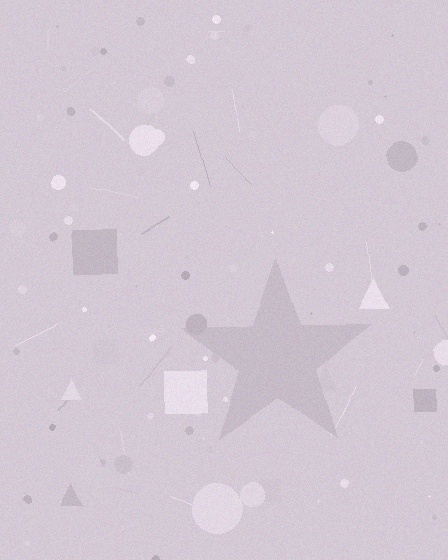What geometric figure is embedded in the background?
A star is embedded in the background.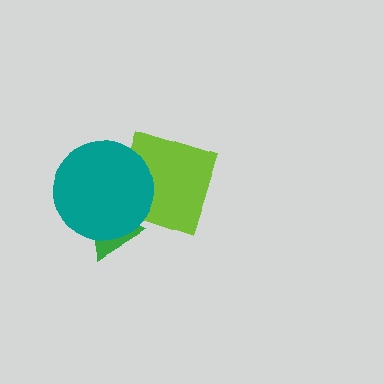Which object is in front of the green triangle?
The teal circle is in front of the green triangle.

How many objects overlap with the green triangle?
1 object overlaps with the green triangle.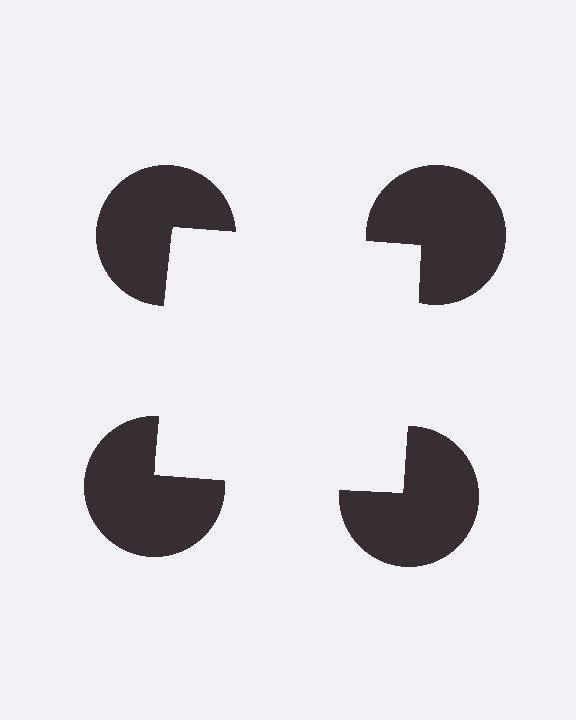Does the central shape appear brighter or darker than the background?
It typically appears slightly brighter than the background, even though no actual brightness change is drawn.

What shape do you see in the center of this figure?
An illusory square — its edges are inferred from the aligned wedge cuts in the pac-man discs, not physically drawn.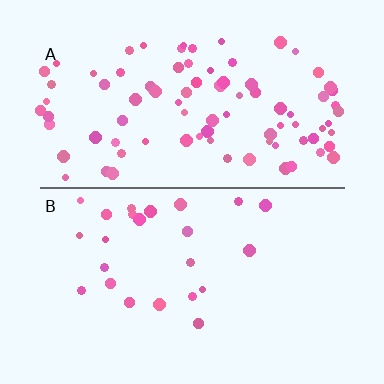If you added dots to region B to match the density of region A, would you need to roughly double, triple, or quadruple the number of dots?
Approximately quadruple.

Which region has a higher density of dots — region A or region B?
A (the top).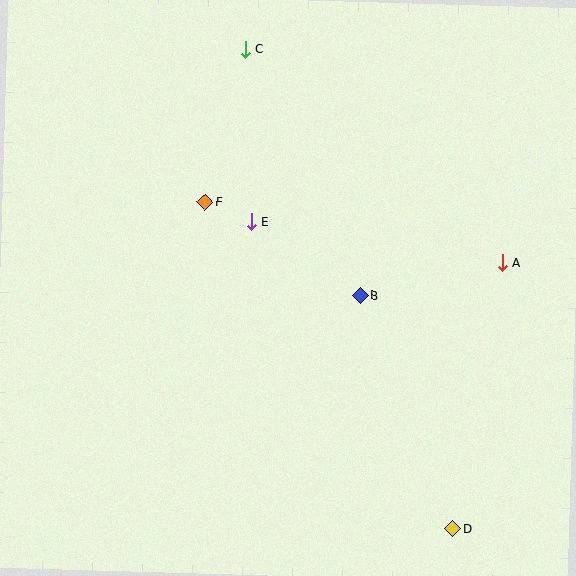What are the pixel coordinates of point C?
Point C is at (245, 49).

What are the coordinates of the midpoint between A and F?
The midpoint between A and F is at (354, 232).